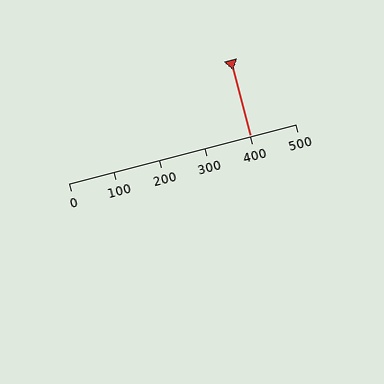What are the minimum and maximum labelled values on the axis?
The axis runs from 0 to 500.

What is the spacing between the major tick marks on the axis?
The major ticks are spaced 100 apart.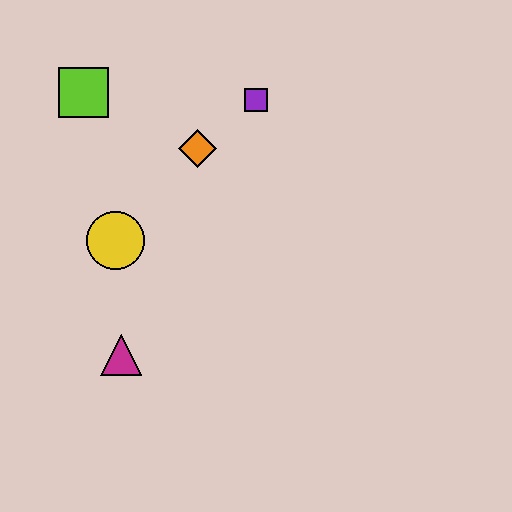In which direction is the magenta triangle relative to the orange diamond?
The magenta triangle is below the orange diamond.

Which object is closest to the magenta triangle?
The yellow circle is closest to the magenta triangle.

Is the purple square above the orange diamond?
Yes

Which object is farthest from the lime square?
The magenta triangle is farthest from the lime square.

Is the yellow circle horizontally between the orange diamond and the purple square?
No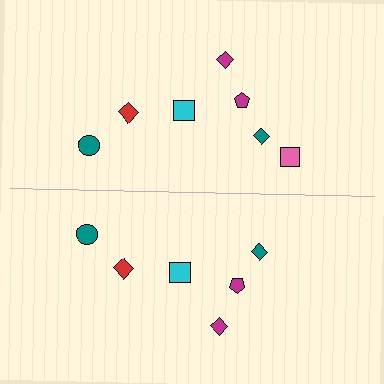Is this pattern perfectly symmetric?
No, the pattern is not perfectly symmetric. A pink square is missing from the bottom side.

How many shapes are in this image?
There are 13 shapes in this image.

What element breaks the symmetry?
A pink square is missing from the bottom side.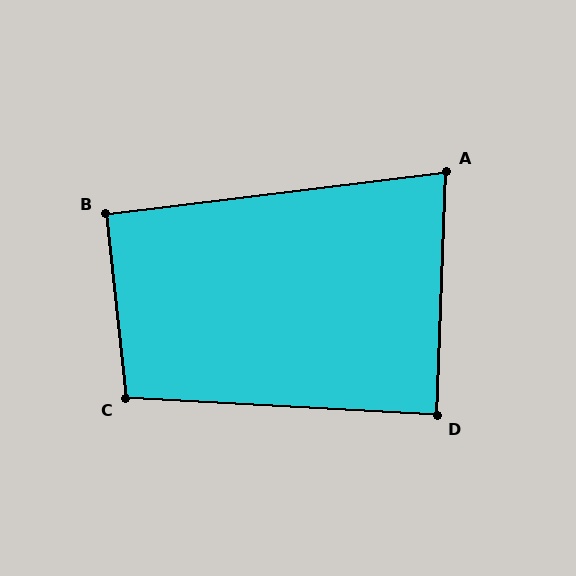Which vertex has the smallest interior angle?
A, at approximately 81 degrees.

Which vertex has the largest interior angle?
C, at approximately 99 degrees.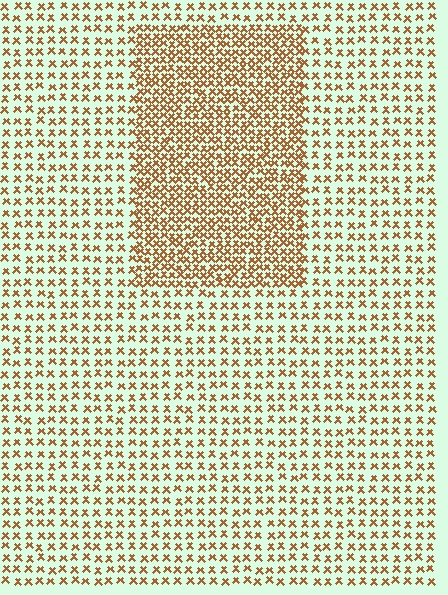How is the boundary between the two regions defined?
The boundary is defined by a change in element density (approximately 2.1x ratio). All elements are the same color, size, and shape.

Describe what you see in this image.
The image contains small brown elements arranged at two different densities. A rectangle-shaped region is visible where the elements are more densely packed than the surrounding area.